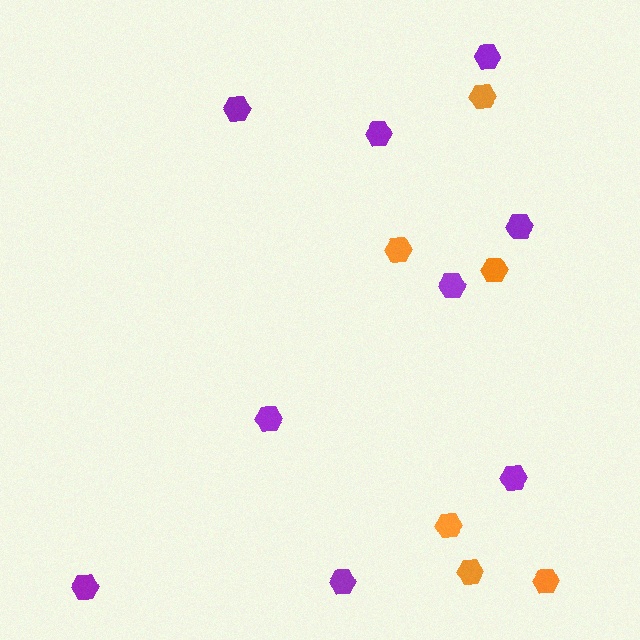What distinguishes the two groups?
There are 2 groups: one group of orange hexagons (6) and one group of purple hexagons (9).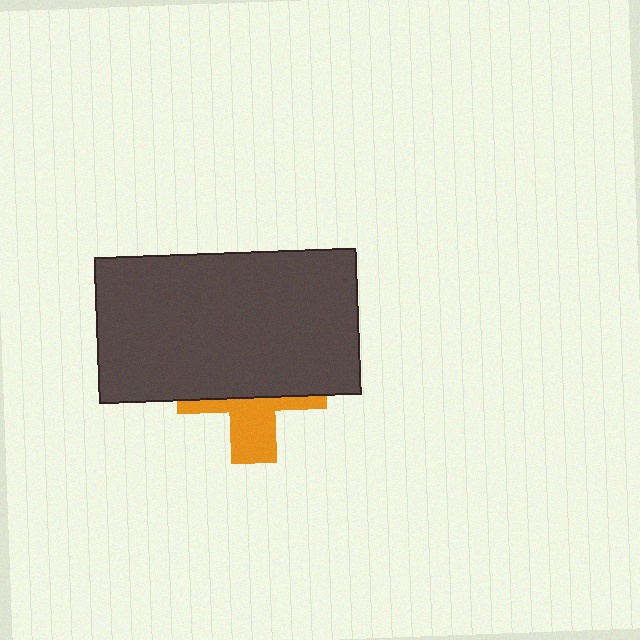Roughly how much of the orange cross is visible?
A small part of it is visible (roughly 38%).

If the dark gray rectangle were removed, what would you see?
You would see the complete orange cross.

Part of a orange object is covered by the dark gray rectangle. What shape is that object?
It is a cross.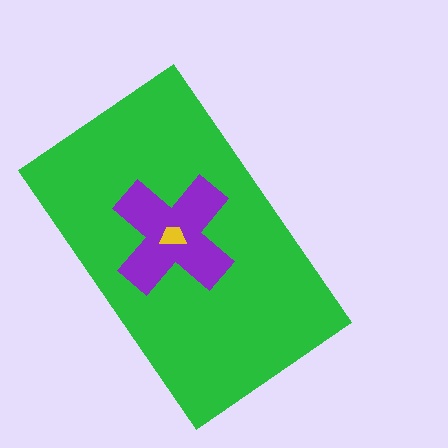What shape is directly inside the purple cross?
The yellow trapezoid.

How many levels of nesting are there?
3.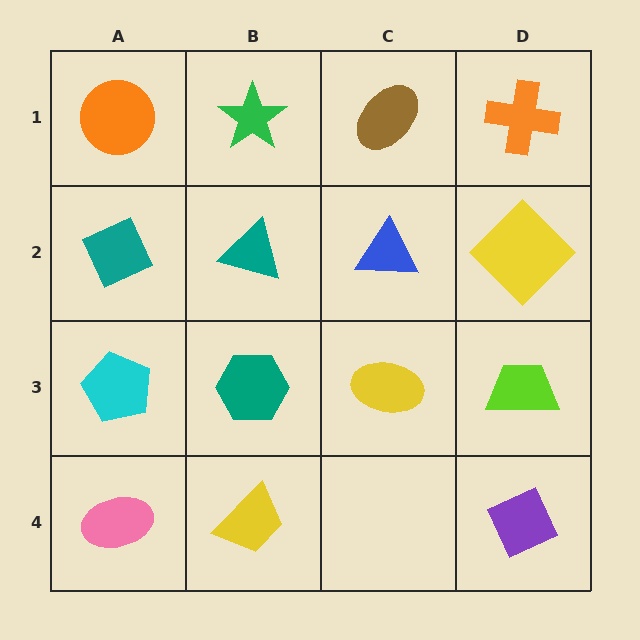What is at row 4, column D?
A purple diamond.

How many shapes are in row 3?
4 shapes.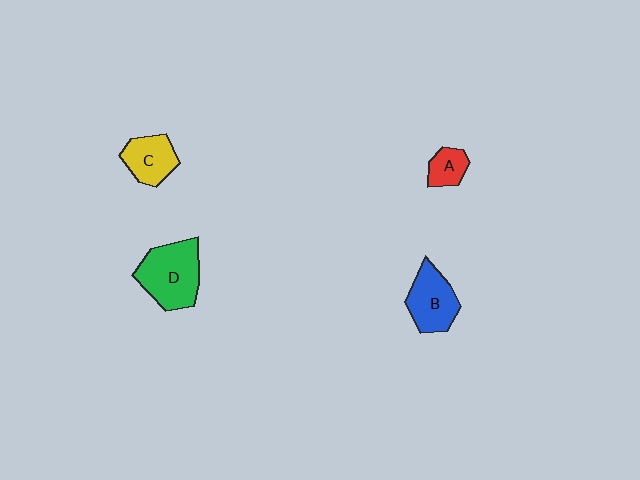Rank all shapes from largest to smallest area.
From largest to smallest: D (green), B (blue), C (yellow), A (red).